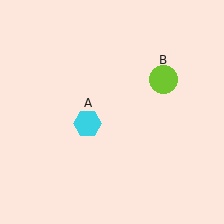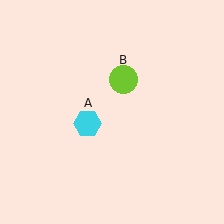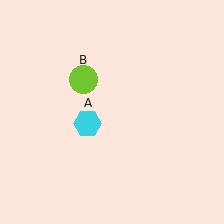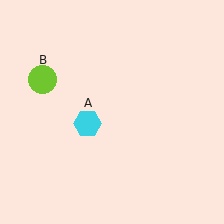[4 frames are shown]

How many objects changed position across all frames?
1 object changed position: lime circle (object B).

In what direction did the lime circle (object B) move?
The lime circle (object B) moved left.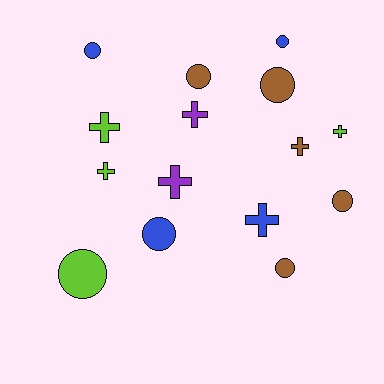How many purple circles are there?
There are no purple circles.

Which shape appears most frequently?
Circle, with 8 objects.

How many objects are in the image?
There are 15 objects.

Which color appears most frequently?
Brown, with 5 objects.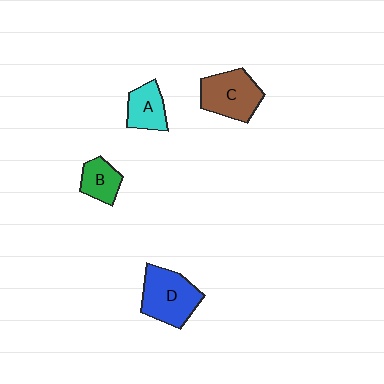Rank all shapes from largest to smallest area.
From largest to smallest: D (blue), C (brown), A (cyan), B (green).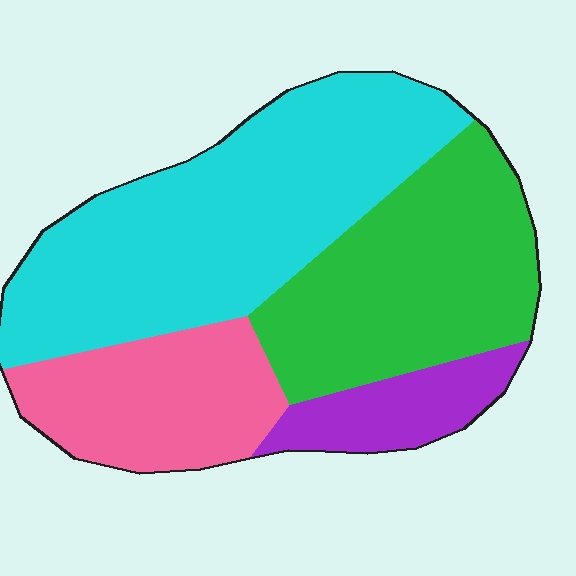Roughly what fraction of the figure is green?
Green covers around 30% of the figure.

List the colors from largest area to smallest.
From largest to smallest: cyan, green, pink, purple.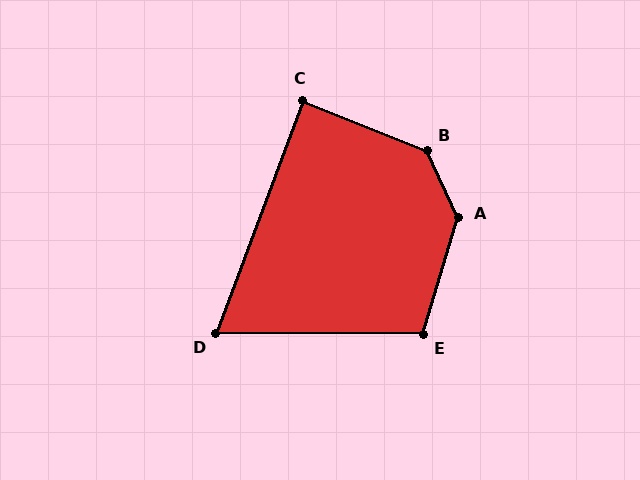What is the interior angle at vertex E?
Approximately 106 degrees (obtuse).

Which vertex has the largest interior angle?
A, at approximately 139 degrees.